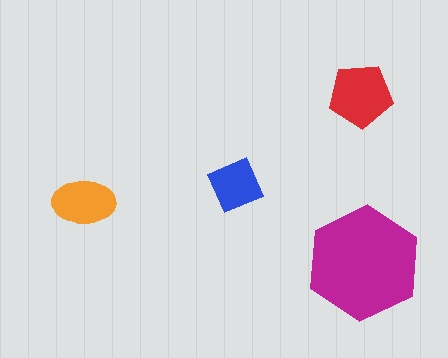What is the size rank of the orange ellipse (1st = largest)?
3rd.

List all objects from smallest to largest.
The blue square, the orange ellipse, the red pentagon, the magenta hexagon.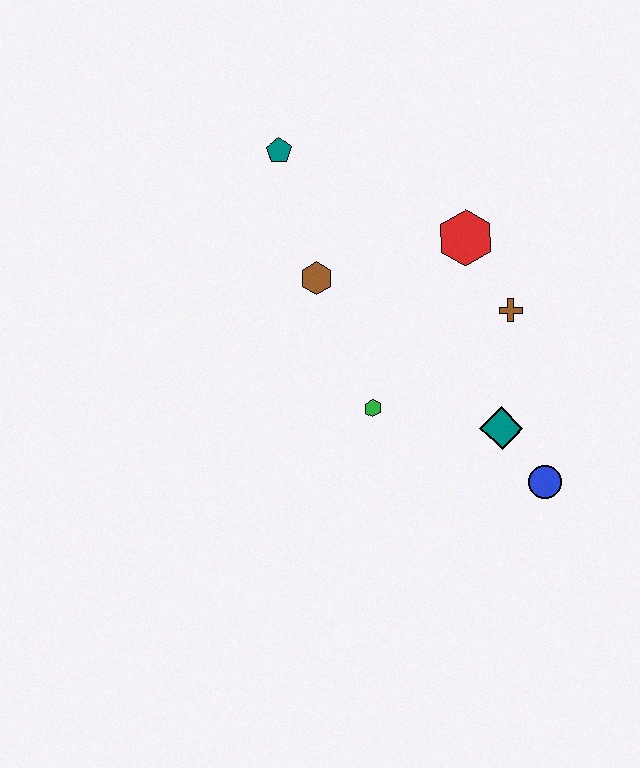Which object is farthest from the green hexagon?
The teal pentagon is farthest from the green hexagon.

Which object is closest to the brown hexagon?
The teal pentagon is closest to the brown hexagon.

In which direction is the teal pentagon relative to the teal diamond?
The teal pentagon is above the teal diamond.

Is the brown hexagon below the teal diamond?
No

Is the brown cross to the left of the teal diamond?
No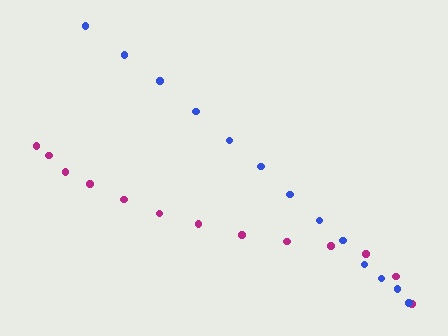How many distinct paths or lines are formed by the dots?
There are 2 distinct paths.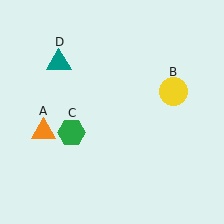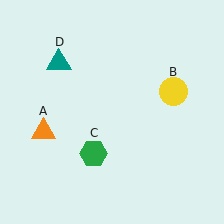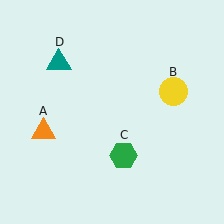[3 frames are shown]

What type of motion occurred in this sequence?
The green hexagon (object C) rotated counterclockwise around the center of the scene.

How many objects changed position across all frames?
1 object changed position: green hexagon (object C).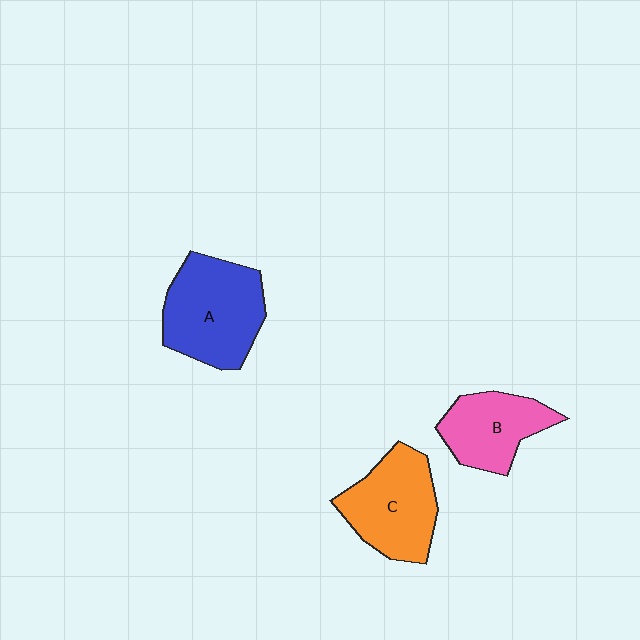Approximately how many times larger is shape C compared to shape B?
Approximately 1.3 times.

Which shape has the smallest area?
Shape B (pink).